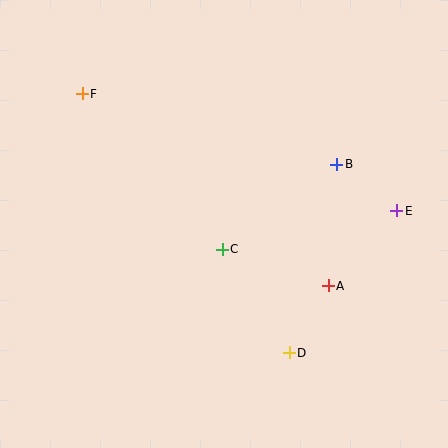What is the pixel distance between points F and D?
The distance between F and D is 332 pixels.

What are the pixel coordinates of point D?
Point D is at (289, 353).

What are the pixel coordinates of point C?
Point C is at (222, 249).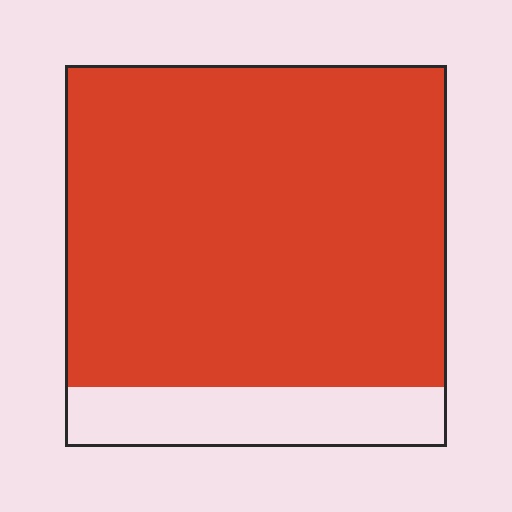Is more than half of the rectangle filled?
Yes.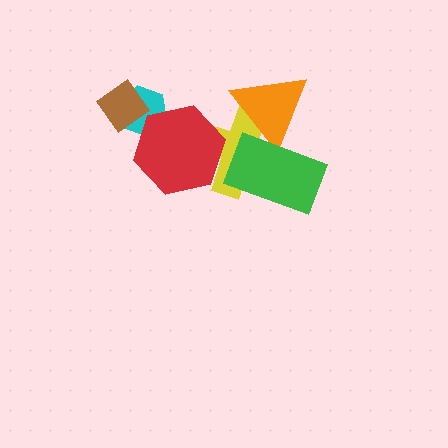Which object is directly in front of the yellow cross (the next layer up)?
The orange triangle is directly in front of the yellow cross.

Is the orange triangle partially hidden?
Yes, it is partially covered by another shape.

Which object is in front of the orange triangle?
The green rectangle is in front of the orange triangle.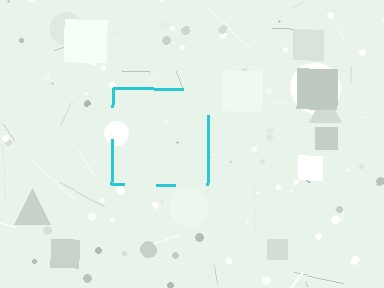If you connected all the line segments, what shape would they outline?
They would outline a square.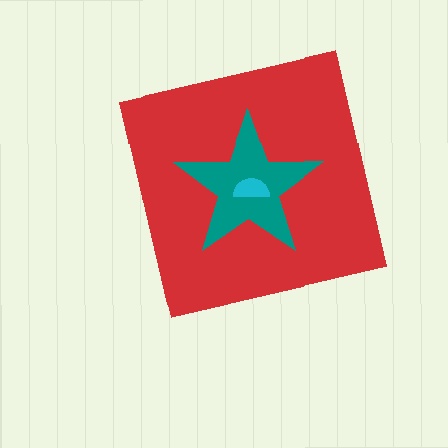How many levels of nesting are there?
3.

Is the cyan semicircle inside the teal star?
Yes.